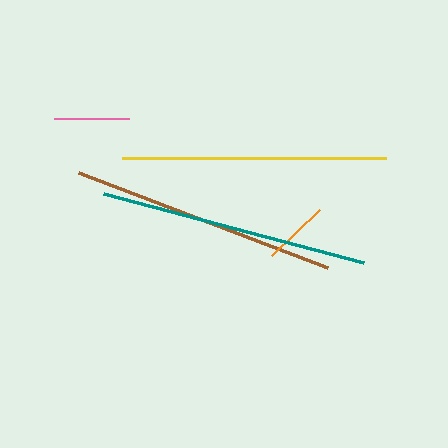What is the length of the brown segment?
The brown segment is approximately 267 pixels long.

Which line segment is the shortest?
The orange line is the shortest at approximately 66 pixels.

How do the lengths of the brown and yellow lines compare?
The brown and yellow lines are approximately the same length.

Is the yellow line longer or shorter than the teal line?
The teal line is longer than the yellow line.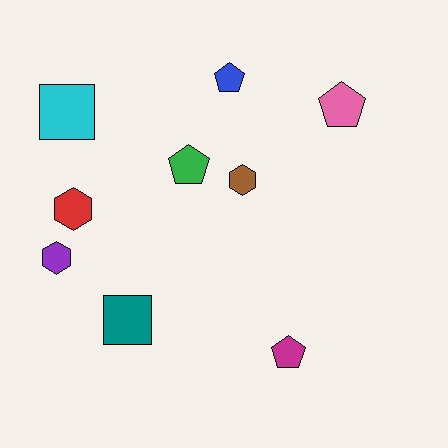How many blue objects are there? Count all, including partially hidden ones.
There is 1 blue object.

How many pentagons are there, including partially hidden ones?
There are 4 pentagons.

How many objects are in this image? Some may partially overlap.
There are 9 objects.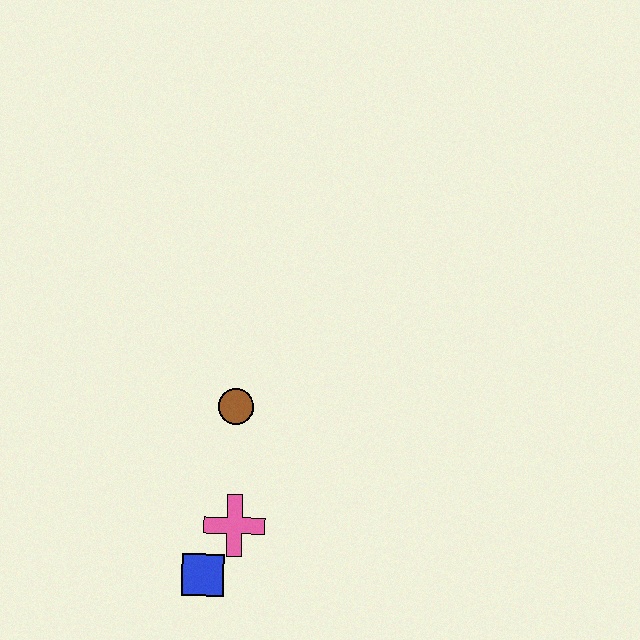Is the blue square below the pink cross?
Yes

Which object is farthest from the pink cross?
The brown circle is farthest from the pink cross.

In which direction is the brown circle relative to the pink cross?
The brown circle is above the pink cross.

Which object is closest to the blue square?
The pink cross is closest to the blue square.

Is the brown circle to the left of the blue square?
No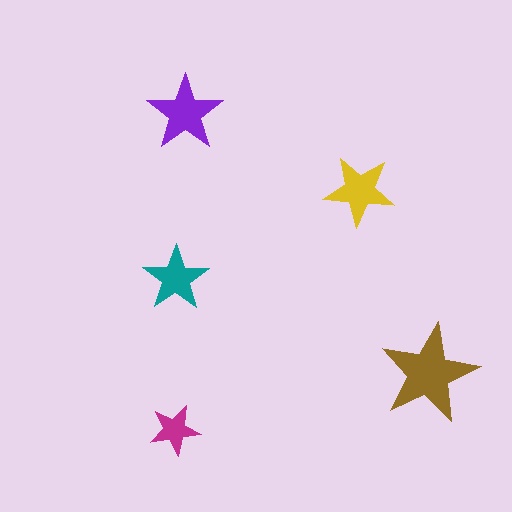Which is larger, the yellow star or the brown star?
The brown one.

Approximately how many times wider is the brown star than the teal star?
About 1.5 times wider.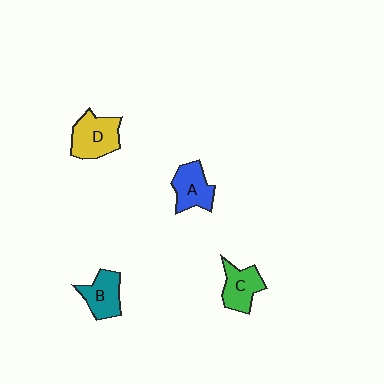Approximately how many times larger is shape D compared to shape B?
Approximately 1.2 times.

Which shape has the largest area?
Shape D (yellow).